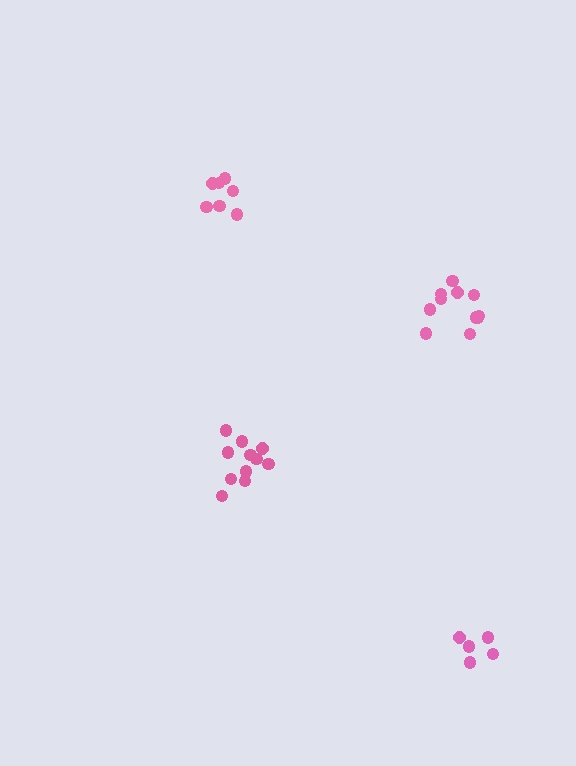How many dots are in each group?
Group 1: 11 dots, Group 2: 7 dots, Group 3: 11 dots, Group 4: 5 dots (34 total).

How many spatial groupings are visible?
There are 4 spatial groupings.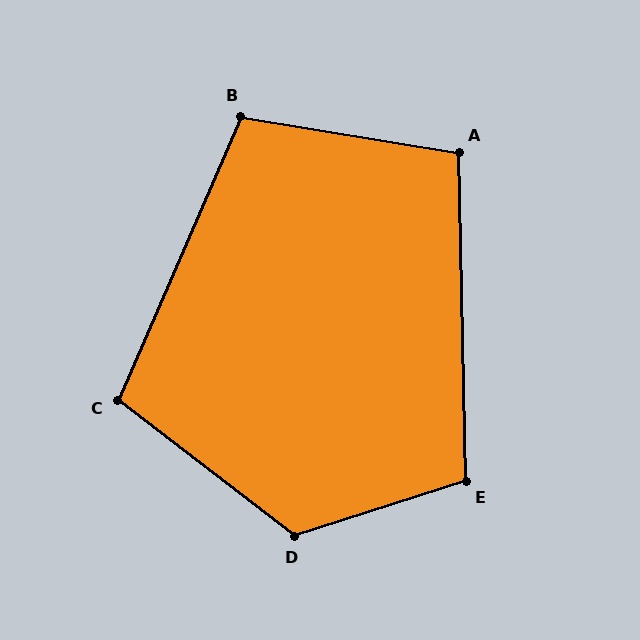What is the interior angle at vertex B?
Approximately 104 degrees (obtuse).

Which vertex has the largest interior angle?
D, at approximately 125 degrees.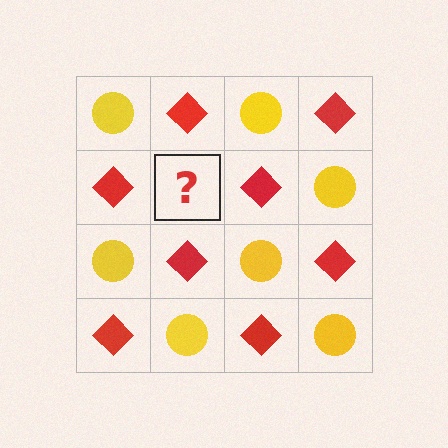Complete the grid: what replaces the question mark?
The question mark should be replaced with a yellow circle.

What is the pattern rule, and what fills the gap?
The rule is that it alternates yellow circle and red diamond in a checkerboard pattern. The gap should be filled with a yellow circle.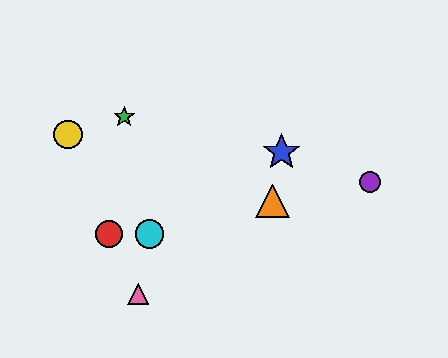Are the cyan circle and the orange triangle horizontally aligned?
No, the cyan circle is at y≈234 and the orange triangle is at y≈201.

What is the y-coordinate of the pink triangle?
The pink triangle is at y≈294.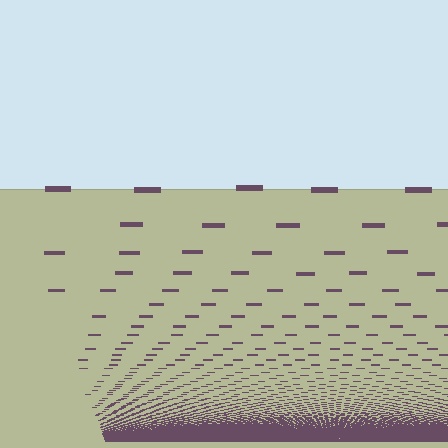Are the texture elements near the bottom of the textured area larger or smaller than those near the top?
Smaller. The gradient is inverted — elements near the bottom are smaller and denser.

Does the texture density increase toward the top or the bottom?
Density increases toward the bottom.